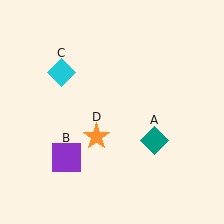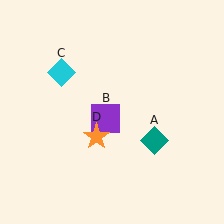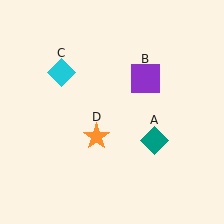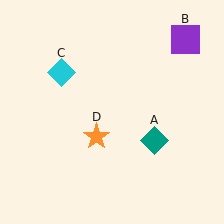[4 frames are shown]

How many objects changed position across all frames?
1 object changed position: purple square (object B).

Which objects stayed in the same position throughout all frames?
Teal diamond (object A) and cyan diamond (object C) and orange star (object D) remained stationary.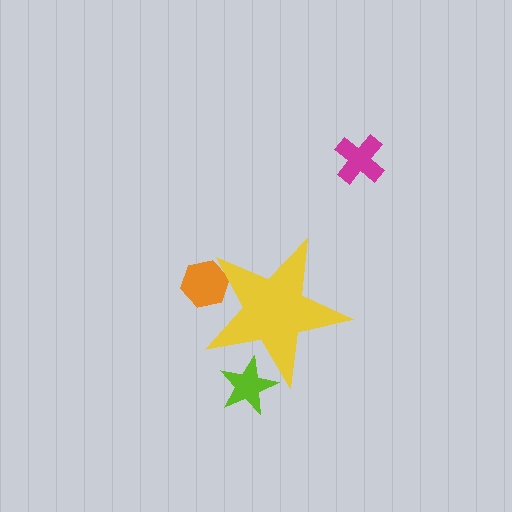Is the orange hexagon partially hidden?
Yes, the orange hexagon is partially hidden behind the yellow star.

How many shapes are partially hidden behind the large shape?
2 shapes are partially hidden.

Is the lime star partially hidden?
Yes, the lime star is partially hidden behind the yellow star.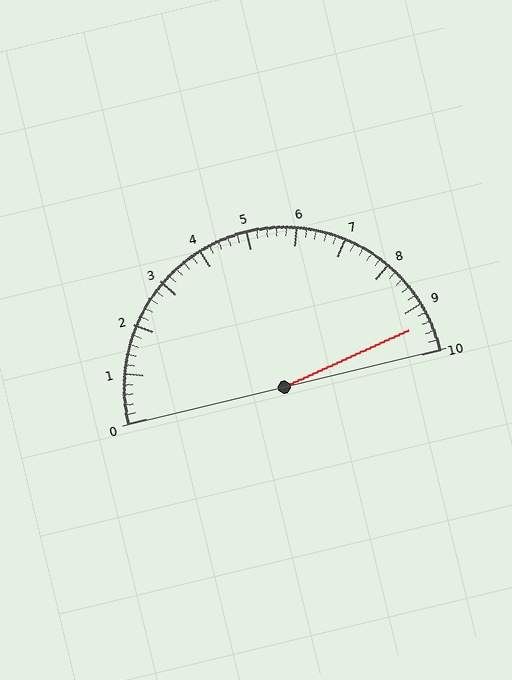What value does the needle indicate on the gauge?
The needle indicates approximately 9.4.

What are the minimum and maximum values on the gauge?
The gauge ranges from 0 to 10.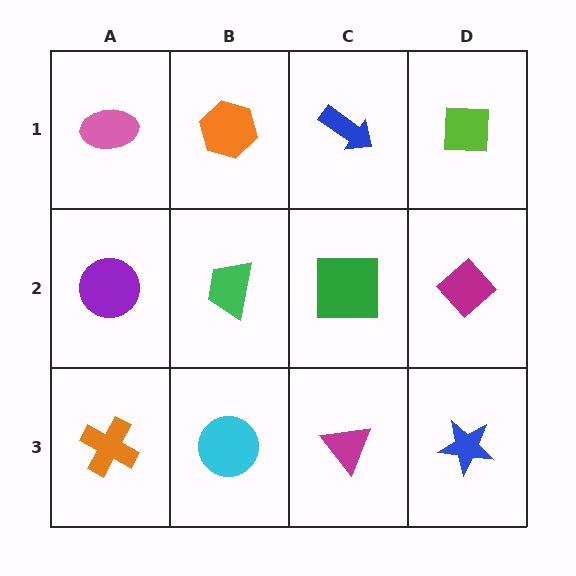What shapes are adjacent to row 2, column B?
An orange hexagon (row 1, column B), a cyan circle (row 3, column B), a purple circle (row 2, column A), a green square (row 2, column C).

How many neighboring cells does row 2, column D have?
3.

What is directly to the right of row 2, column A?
A green trapezoid.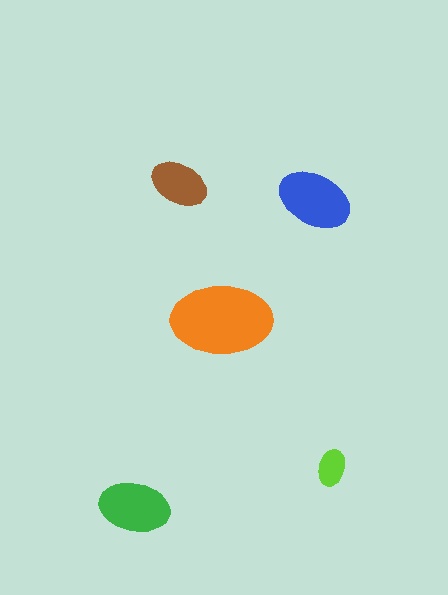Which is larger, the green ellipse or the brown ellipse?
The green one.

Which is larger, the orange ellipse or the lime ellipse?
The orange one.